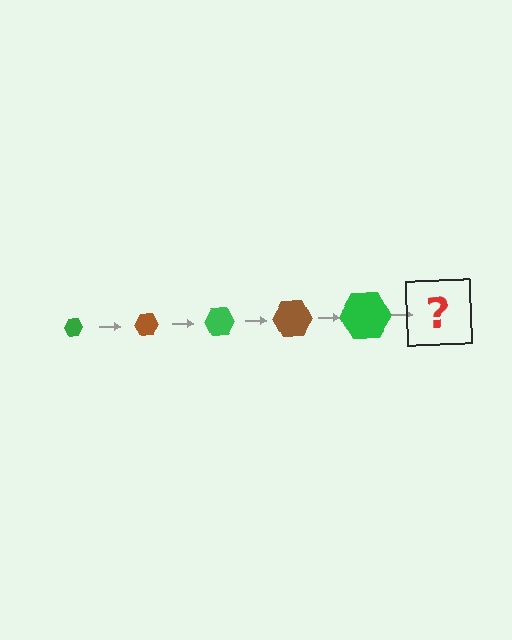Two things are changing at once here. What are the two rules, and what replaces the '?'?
The two rules are that the hexagon grows larger each step and the color cycles through green and brown. The '?' should be a brown hexagon, larger than the previous one.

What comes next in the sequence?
The next element should be a brown hexagon, larger than the previous one.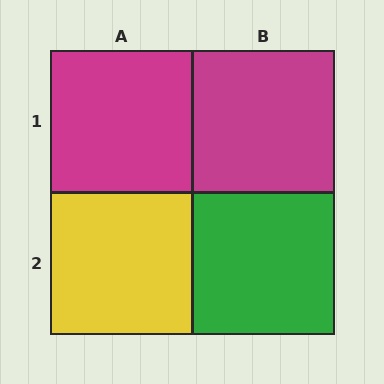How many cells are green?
1 cell is green.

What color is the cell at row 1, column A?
Magenta.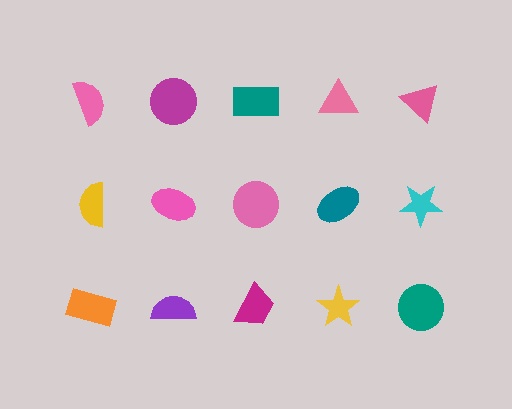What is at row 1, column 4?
A pink triangle.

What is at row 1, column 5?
A pink triangle.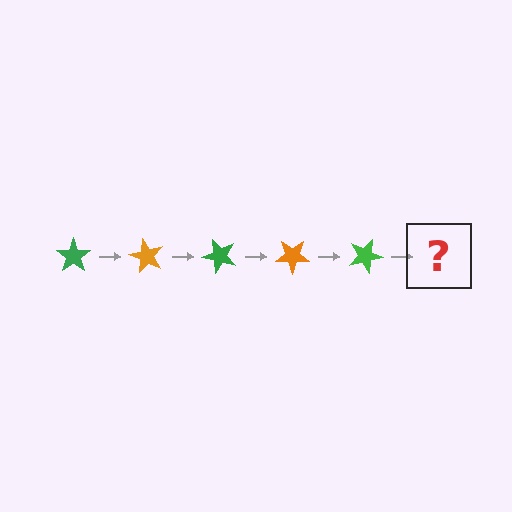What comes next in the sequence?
The next element should be an orange star, rotated 300 degrees from the start.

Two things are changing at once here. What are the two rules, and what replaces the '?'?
The two rules are that it rotates 60 degrees each step and the color cycles through green and orange. The '?' should be an orange star, rotated 300 degrees from the start.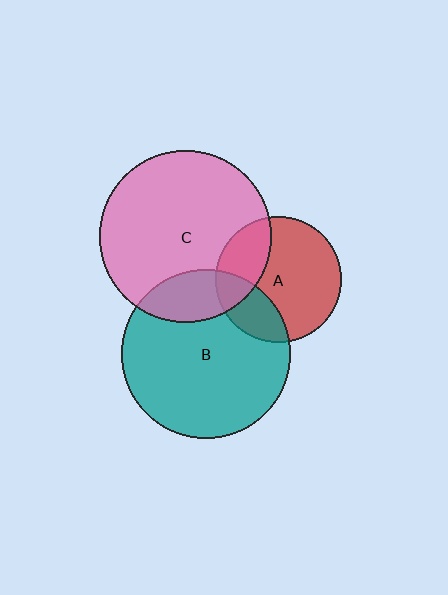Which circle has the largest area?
Circle C (pink).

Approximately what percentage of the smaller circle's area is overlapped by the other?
Approximately 30%.